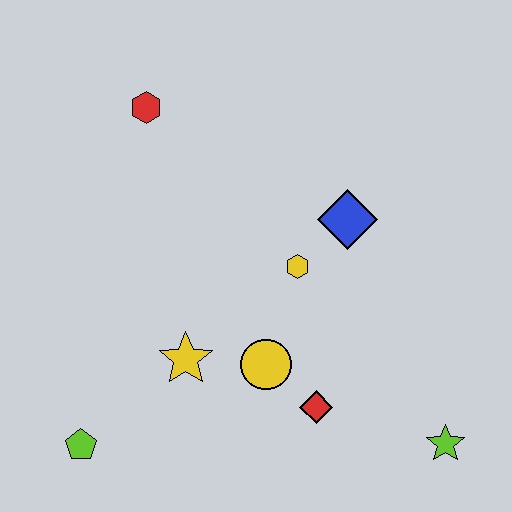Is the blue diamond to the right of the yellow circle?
Yes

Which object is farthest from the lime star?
The red hexagon is farthest from the lime star.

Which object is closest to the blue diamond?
The yellow hexagon is closest to the blue diamond.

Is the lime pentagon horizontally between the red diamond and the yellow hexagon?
No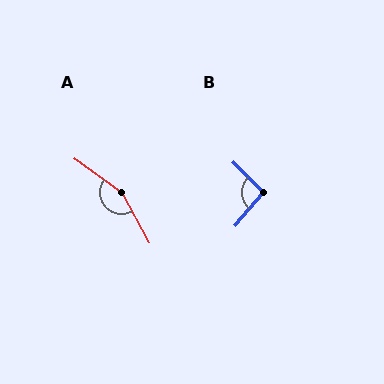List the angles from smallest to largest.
B (94°), A (155°).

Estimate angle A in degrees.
Approximately 155 degrees.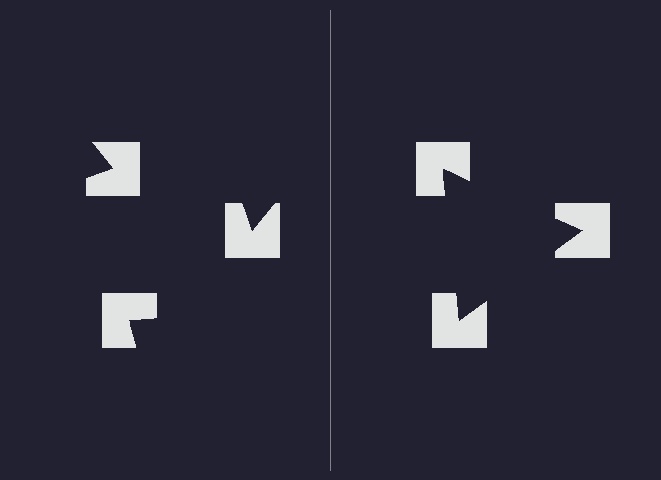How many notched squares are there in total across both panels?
6 — 3 on each side.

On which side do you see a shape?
An illusory triangle appears on the right side. On the left side the wedge cuts are rotated, so no coherent shape forms.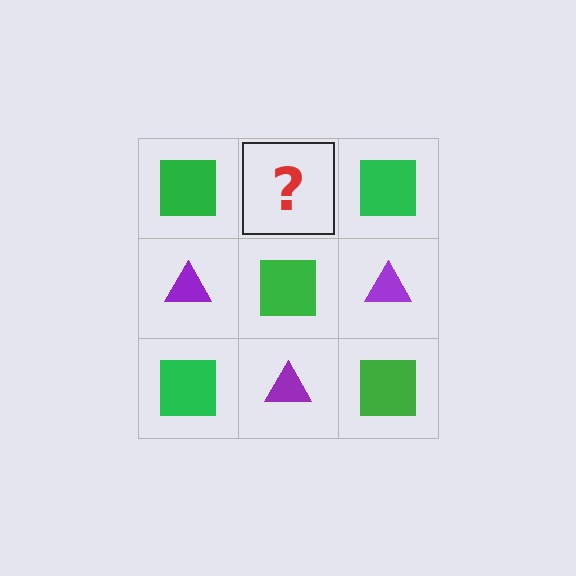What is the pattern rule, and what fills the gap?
The rule is that it alternates green square and purple triangle in a checkerboard pattern. The gap should be filled with a purple triangle.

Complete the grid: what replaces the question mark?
The question mark should be replaced with a purple triangle.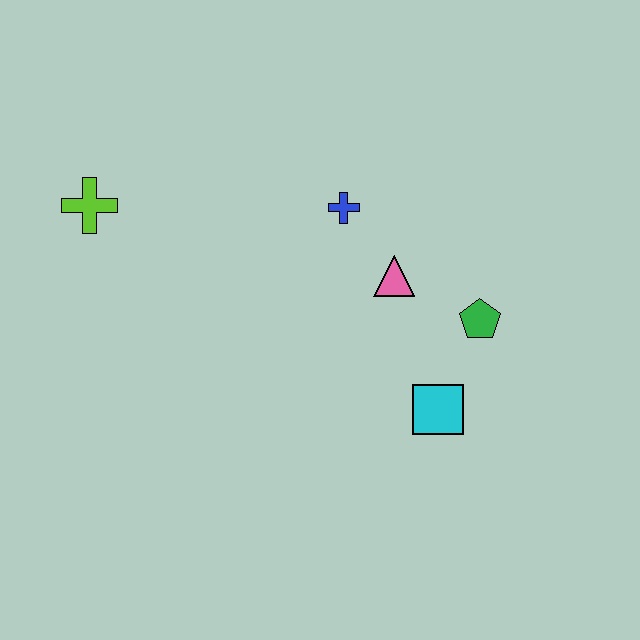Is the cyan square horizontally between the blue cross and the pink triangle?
No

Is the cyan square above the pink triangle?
No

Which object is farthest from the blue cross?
The lime cross is farthest from the blue cross.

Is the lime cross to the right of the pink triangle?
No